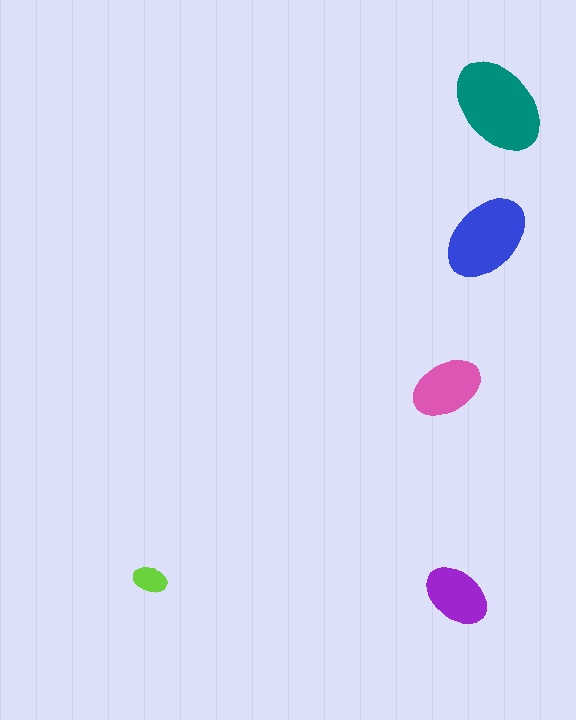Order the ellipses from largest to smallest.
the teal one, the blue one, the pink one, the purple one, the lime one.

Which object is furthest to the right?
The teal ellipse is rightmost.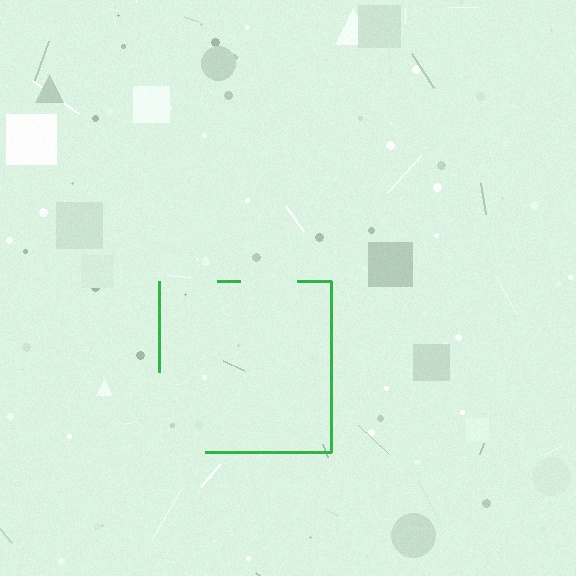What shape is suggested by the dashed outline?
The dashed outline suggests a square.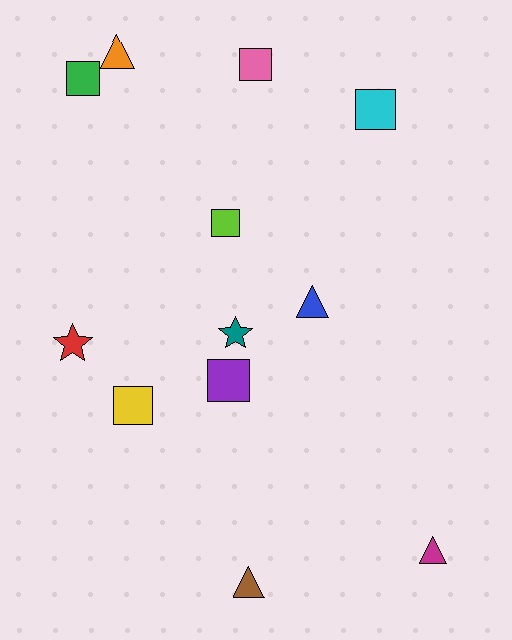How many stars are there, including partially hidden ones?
There are 2 stars.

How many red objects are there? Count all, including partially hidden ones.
There is 1 red object.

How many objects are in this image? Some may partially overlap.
There are 12 objects.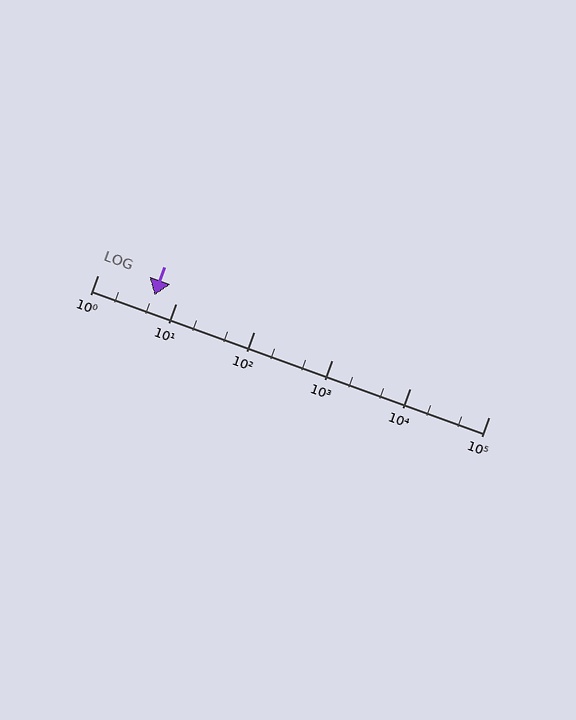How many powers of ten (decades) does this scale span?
The scale spans 5 decades, from 1 to 100000.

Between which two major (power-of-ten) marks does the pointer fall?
The pointer is between 1 and 10.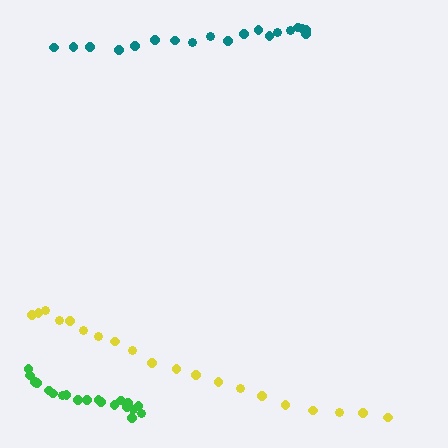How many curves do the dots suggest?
There are 3 distinct paths.